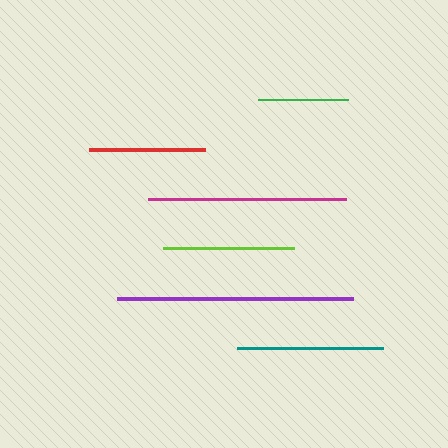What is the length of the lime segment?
The lime segment is approximately 131 pixels long.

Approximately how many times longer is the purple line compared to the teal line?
The purple line is approximately 1.6 times the length of the teal line.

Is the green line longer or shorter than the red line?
The red line is longer than the green line.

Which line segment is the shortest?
The green line is the shortest at approximately 89 pixels.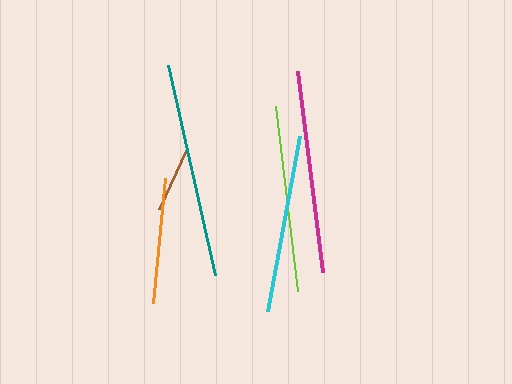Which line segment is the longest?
The teal line is the longest at approximately 215 pixels.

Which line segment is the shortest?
The brown line is the shortest at approximately 67 pixels.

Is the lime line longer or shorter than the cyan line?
The lime line is longer than the cyan line.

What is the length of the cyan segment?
The cyan segment is approximately 178 pixels long.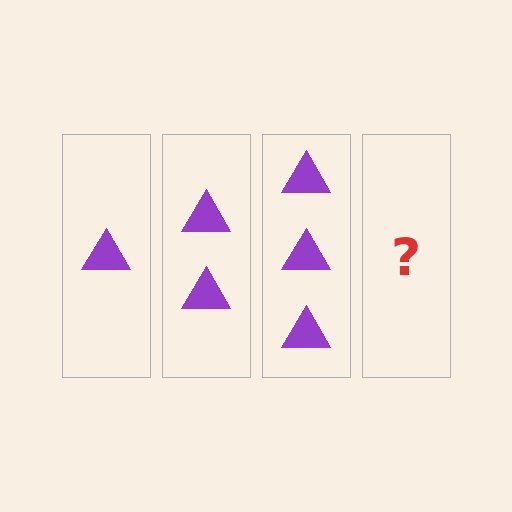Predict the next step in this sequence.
The next step is 4 triangles.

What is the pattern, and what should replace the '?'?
The pattern is that each step adds one more triangle. The '?' should be 4 triangles.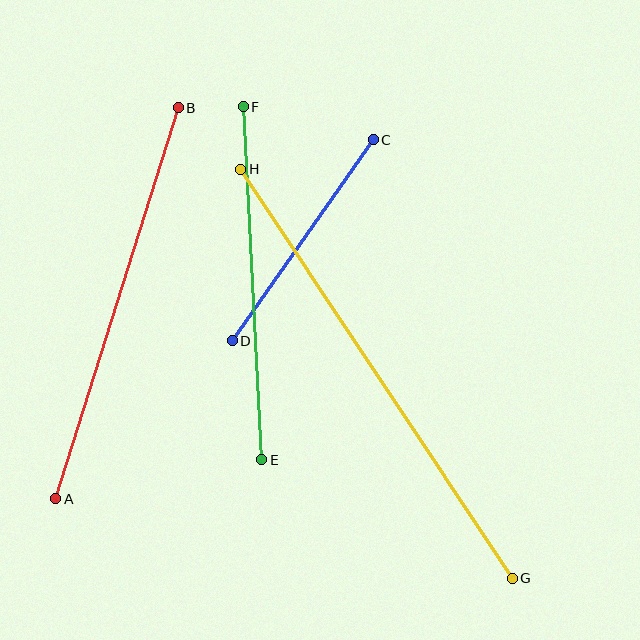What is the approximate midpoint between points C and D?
The midpoint is at approximately (303, 240) pixels.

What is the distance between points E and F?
The distance is approximately 354 pixels.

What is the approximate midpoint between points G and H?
The midpoint is at approximately (377, 374) pixels.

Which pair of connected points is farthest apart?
Points G and H are farthest apart.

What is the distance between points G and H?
The distance is approximately 491 pixels.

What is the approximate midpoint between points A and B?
The midpoint is at approximately (117, 303) pixels.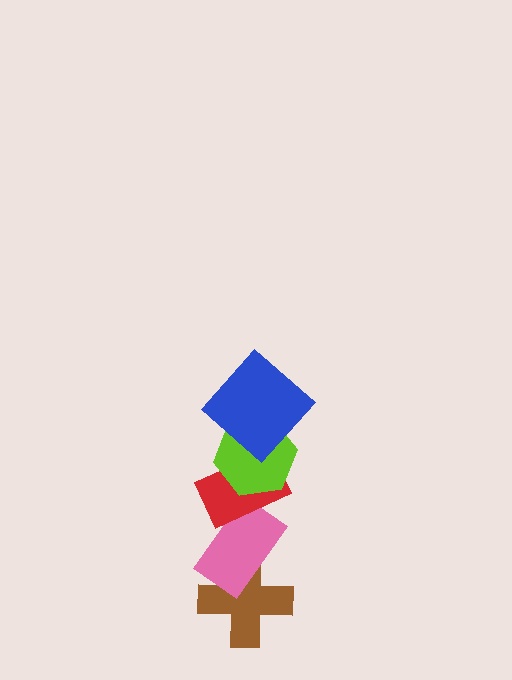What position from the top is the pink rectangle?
The pink rectangle is 4th from the top.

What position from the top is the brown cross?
The brown cross is 5th from the top.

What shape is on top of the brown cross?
The pink rectangle is on top of the brown cross.